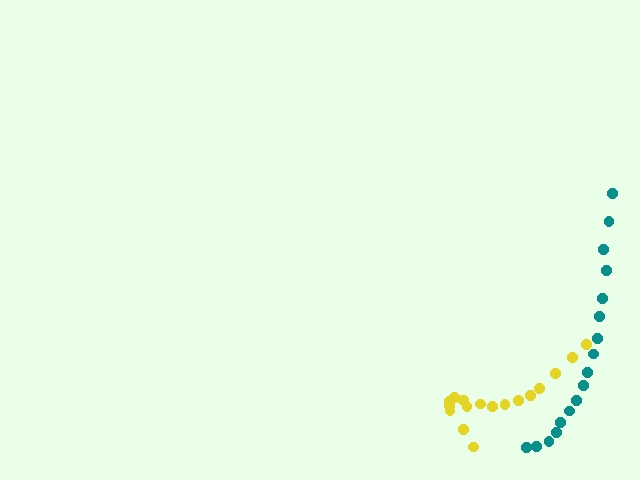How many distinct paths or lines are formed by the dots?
There are 2 distinct paths.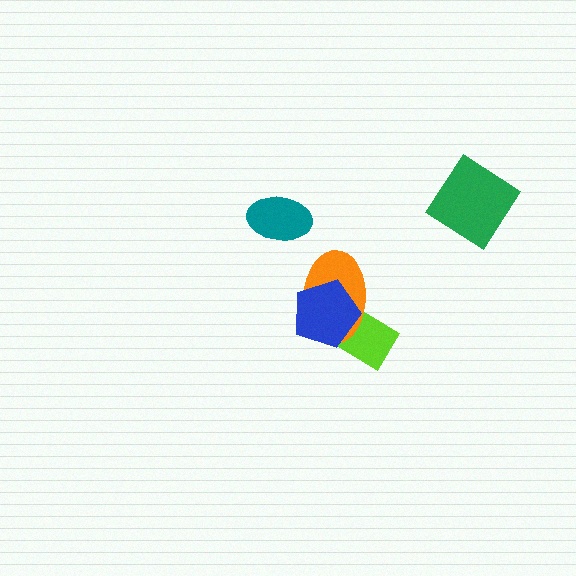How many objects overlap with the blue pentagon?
2 objects overlap with the blue pentagon.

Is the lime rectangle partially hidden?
Yes, it is partially covered by another shape.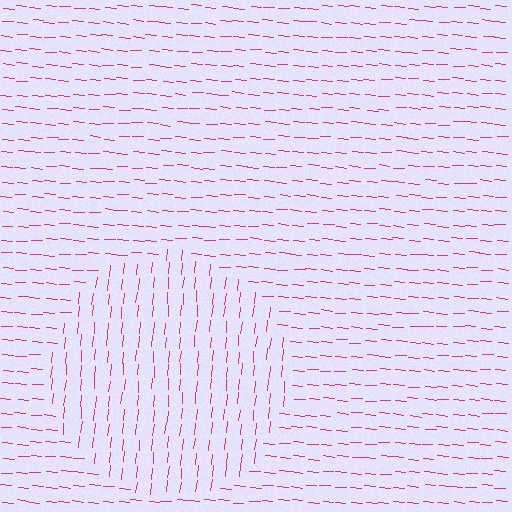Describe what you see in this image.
The image is filled with small magenta line segments. A circle region in the image has lines oriented differently from the surrounding lines, creating a visible texture boundary.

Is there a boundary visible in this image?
Yes, there is a texture boundary formed by a change in line orientation.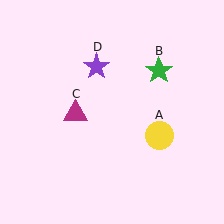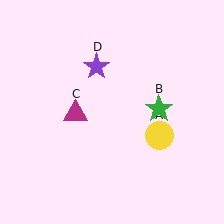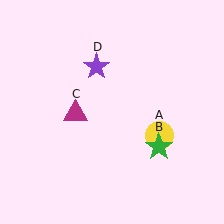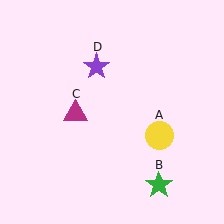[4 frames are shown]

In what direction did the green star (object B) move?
The green star (object B) moved down.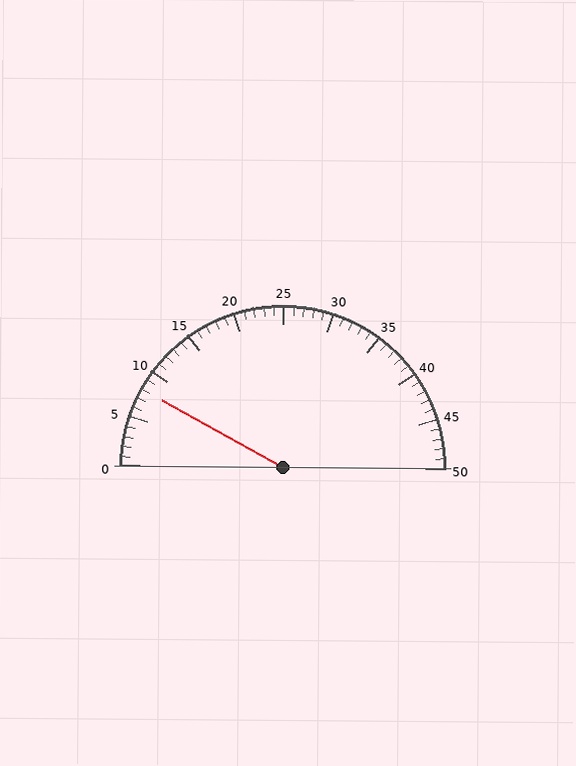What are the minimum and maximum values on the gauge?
The gauge ranges from 0 to 50.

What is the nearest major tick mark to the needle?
The nearest major tick mark is 10.